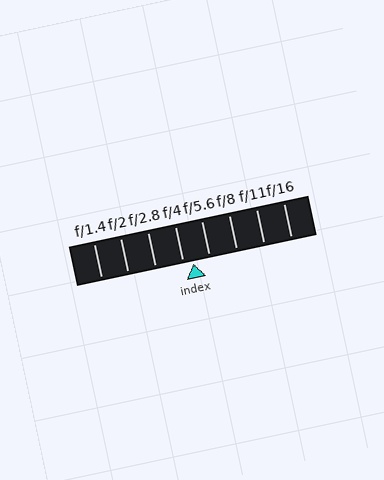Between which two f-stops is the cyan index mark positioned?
The index mark is between f/4 and f/5.6.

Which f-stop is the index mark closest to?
The index mark is closest to f/4.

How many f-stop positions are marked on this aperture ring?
There are 8 f-stop positions marked.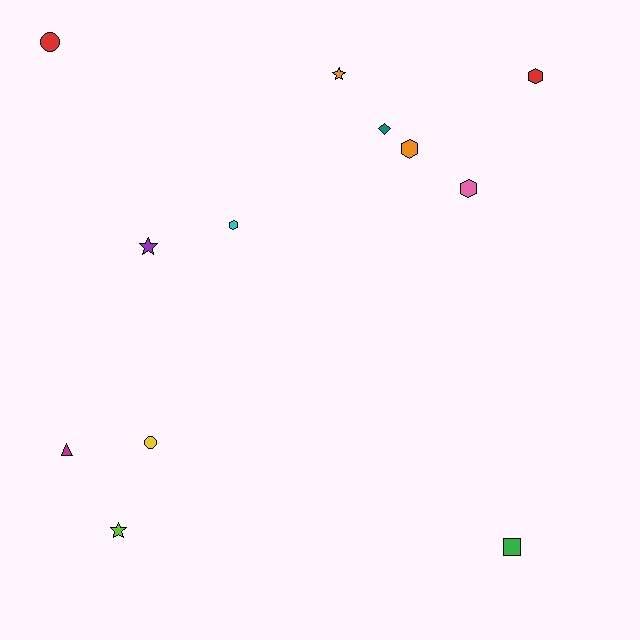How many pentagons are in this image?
There are no pentagons.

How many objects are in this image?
There are 12 objects.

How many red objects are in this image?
There are 2 red objects.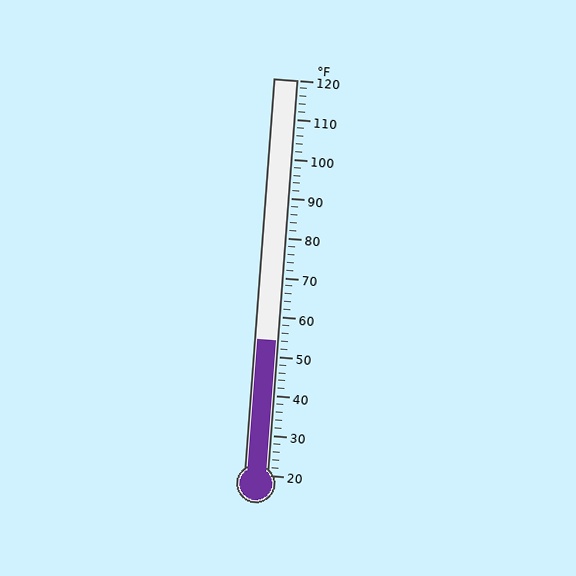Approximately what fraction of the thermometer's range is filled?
The thermometer is filled to approximately 35% of its range.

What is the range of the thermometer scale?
The thermometer scale ranges from 20°F to 120°F.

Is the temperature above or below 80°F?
The temperature is below 80°F.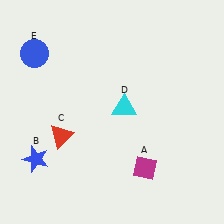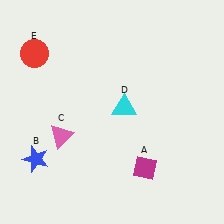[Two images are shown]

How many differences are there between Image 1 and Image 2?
There are 2 differences between the two images.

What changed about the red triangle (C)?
In Image 1, C is red. In Image 2, it changed to pink.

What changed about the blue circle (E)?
In Image 1, E is blue. In Image 2, it changed to red.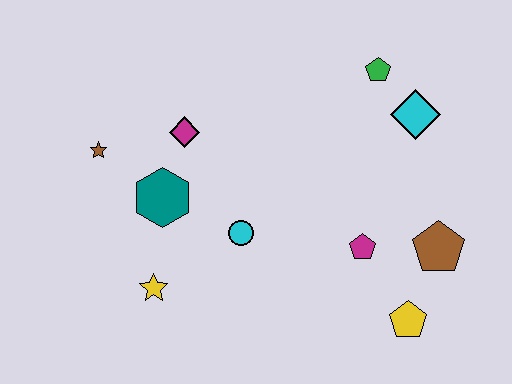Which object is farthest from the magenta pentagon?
The brown star is farthest from the magenta pentagon.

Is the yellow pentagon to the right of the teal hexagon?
Yes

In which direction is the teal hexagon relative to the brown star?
The teal hexagon is to the right of the brown star.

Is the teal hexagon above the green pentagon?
No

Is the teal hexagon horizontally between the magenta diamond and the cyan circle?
No